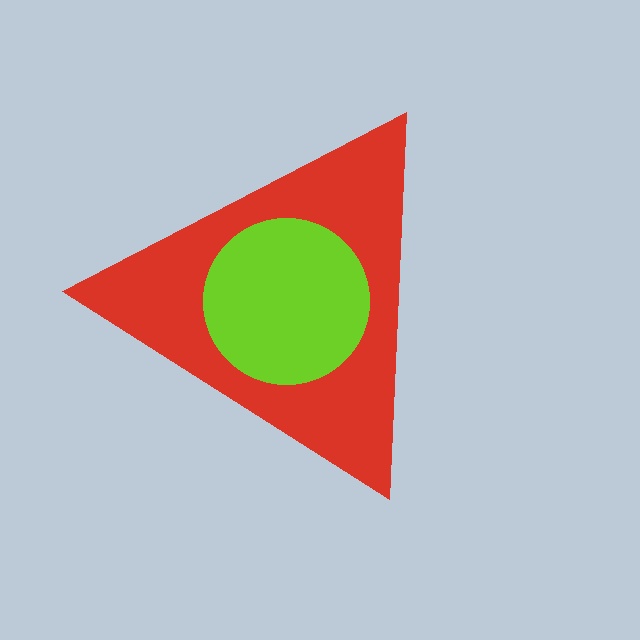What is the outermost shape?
The red triangle.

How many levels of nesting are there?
2.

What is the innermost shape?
The lime circle.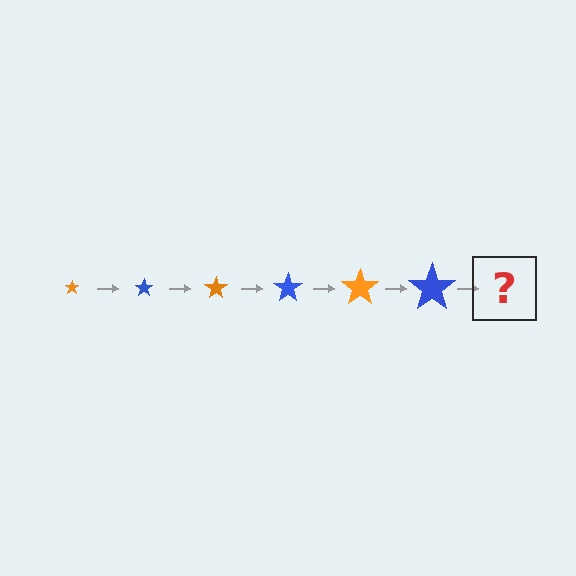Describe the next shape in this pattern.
It should be an orange star, larger than the previous one.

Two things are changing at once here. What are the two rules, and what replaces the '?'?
The two rules are that the star grows larger each step and the color cycles through orange and blue. The '?' should be an orange star, larger than the previous one.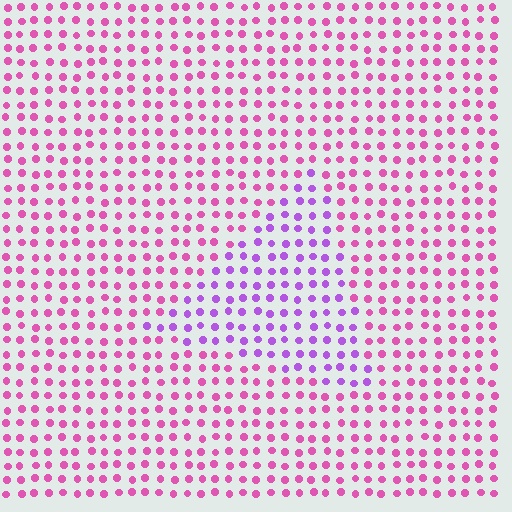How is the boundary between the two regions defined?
The boundary is defined purely by a slight shift in hue (about 39 degrees). Spacing, size, and orientation are identical on both sides.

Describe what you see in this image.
The image is filled with small pink elements in a uniform arrangement. A triangle-shaped region is visible where the elements are tinted to a slightly different hue, forming a subtle color boundary.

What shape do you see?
I see a triangle.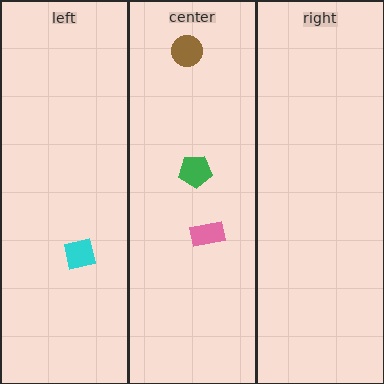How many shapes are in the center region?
3.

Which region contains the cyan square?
The left region.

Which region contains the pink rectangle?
The center region.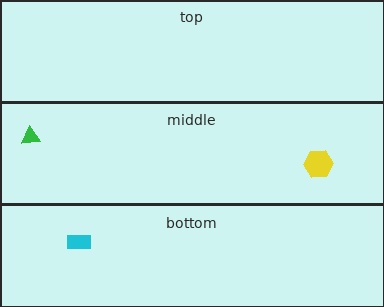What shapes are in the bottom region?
The cyan rectangle.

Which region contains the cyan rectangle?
The bottom region.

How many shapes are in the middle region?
2.